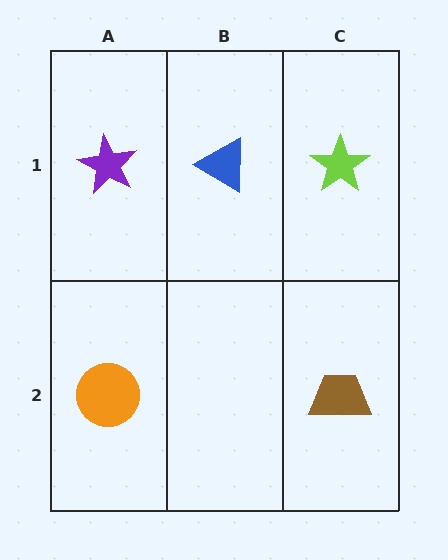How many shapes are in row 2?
2 shapes.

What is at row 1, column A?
A purple star.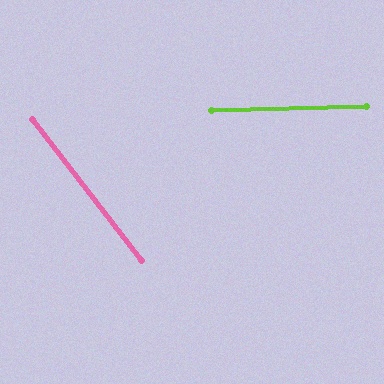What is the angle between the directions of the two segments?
Approximately 54 degrees.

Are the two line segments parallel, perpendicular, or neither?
Neither parallel nor perpendicular — they differ by about 54°.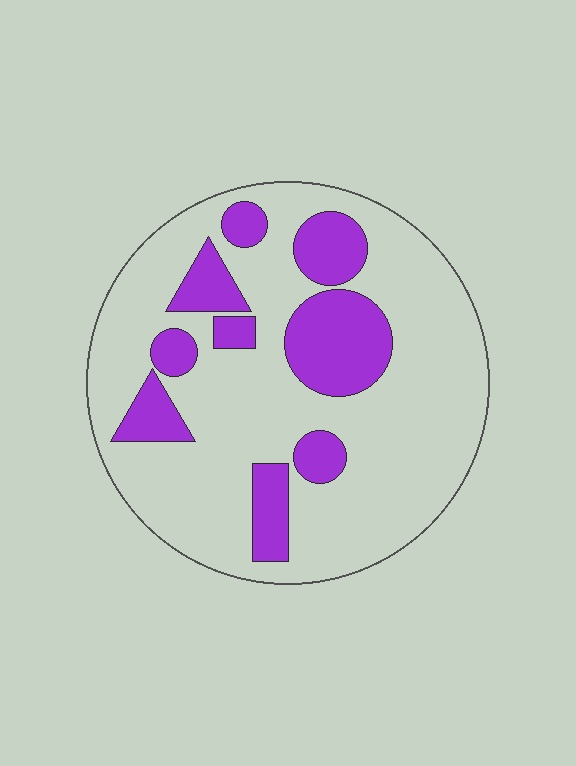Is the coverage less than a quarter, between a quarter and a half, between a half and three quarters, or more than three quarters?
Less than a quarter.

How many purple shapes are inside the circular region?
9.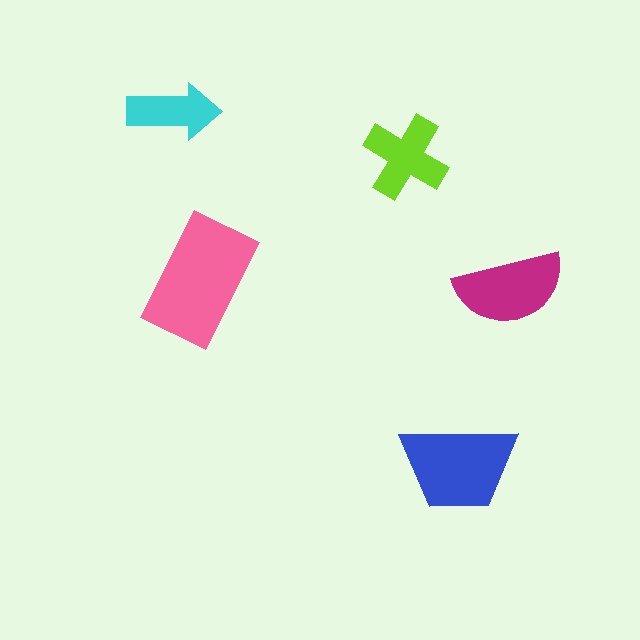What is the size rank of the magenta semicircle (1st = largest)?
3rd.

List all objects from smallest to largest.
The cyan arrow, the lime cross, the magenta semicircle, the blue trapezoid, the pink rectangle.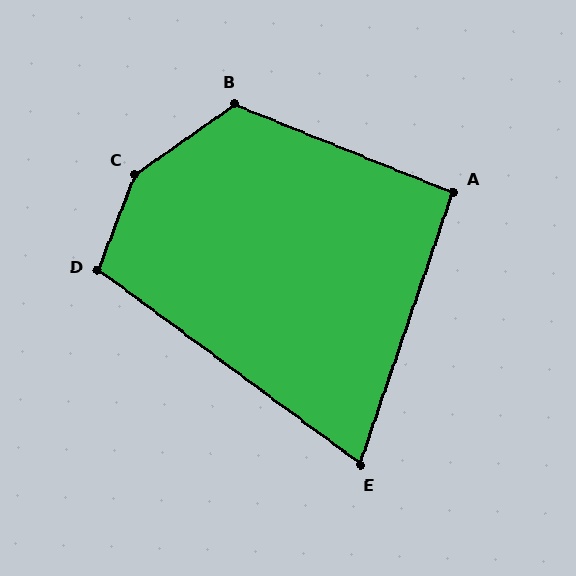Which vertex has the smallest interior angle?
E, at approximately 72 degrees.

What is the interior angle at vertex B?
Approximately 123 degrees (obtuse).